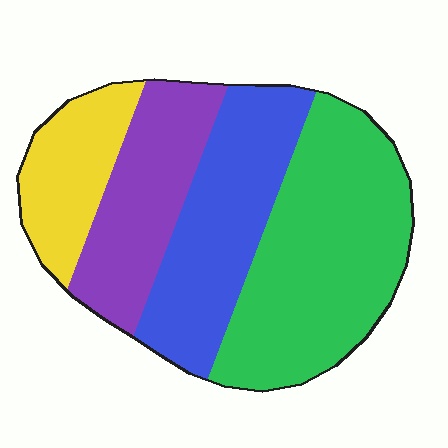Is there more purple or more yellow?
Purple.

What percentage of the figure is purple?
Purple takes up about one fifth (1/5) of the figure.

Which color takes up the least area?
Yellow, at roughly 15%.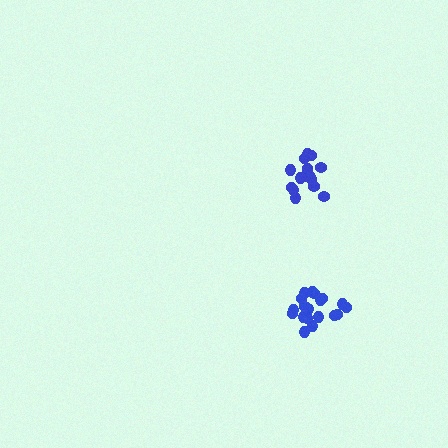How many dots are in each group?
Group 1: 16 dots, Group 2: 19 dots (35 total).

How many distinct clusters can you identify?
There are 2 distinct clusters.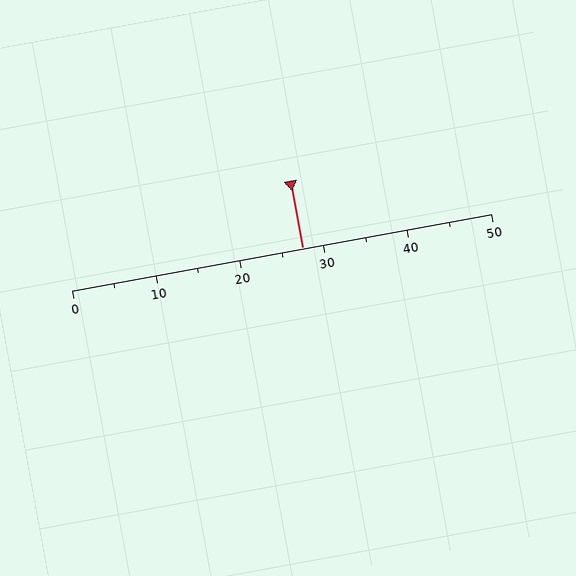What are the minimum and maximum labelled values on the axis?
The axis runs from 0 to 50.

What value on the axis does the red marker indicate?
The marker indicates approximately 27.5.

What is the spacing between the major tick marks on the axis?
The major ticks are spaced 10 apart.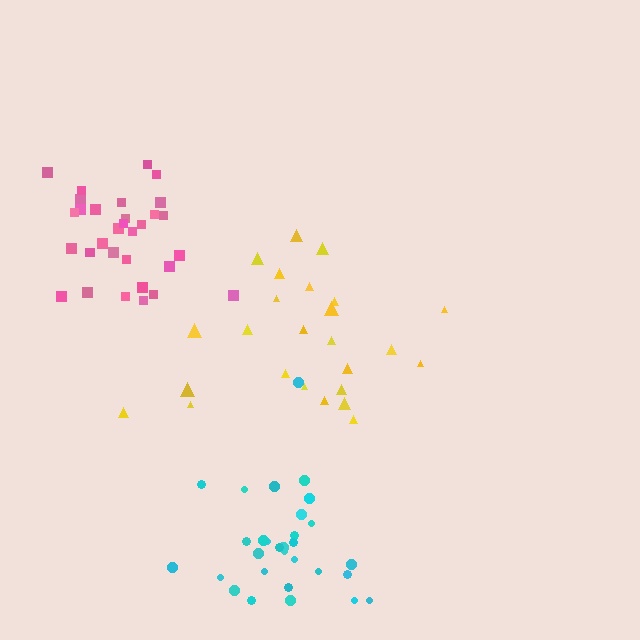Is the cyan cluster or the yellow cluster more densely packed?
Cyan.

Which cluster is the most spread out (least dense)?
Yellow.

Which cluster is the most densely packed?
Pink.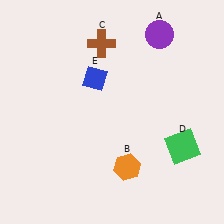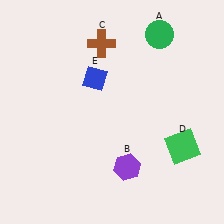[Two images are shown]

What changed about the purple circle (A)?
In Image 1, A is purple. In Image 2, it changed to green.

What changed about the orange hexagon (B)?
In Image 1, B is orange. In Image 2, it changed to purple.